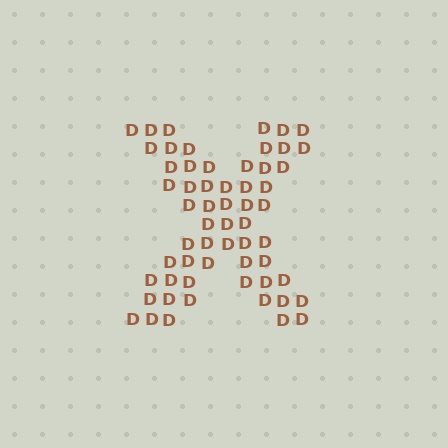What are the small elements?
The small elements are letter D's.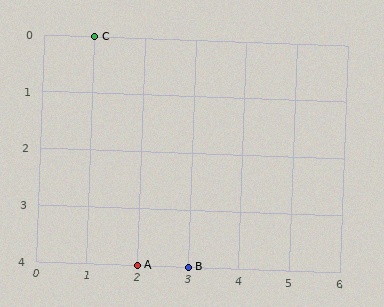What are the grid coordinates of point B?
Point B is at grid coordinates (3, 4).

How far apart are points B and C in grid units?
Points B and C are 2 columns and 4 rows apart (about 4.5 grid units diagonally).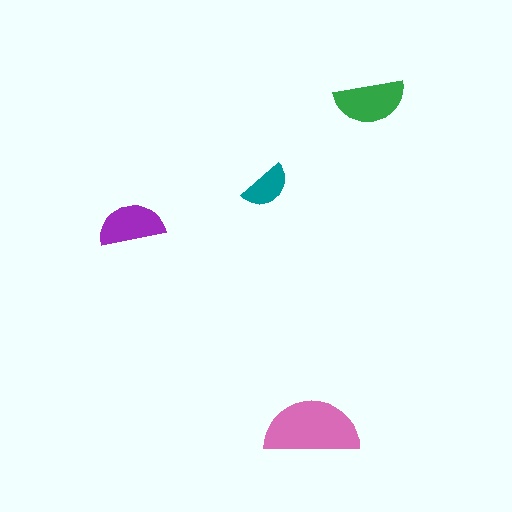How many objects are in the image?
There are 4 objects in the image.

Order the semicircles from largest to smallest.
the pink one, the green one, the purple one, the teal one.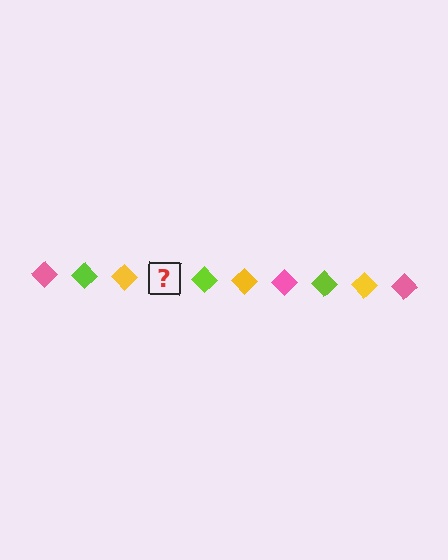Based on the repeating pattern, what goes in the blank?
The blank should be a pink diamond.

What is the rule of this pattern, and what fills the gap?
The rule is that the pattern cycles through pink, lime, yellow diamonds. The gap should be filled with a pink diamond.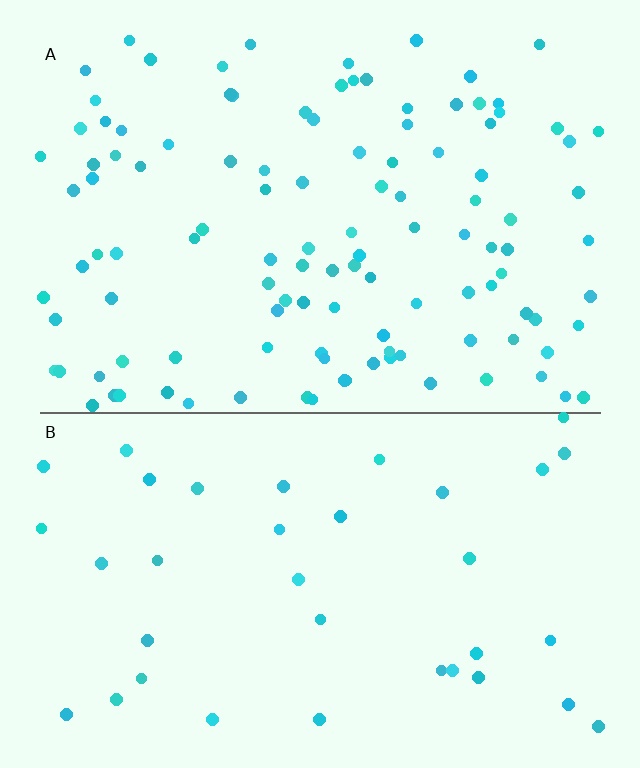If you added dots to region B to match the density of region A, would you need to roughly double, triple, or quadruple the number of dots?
Approximately triple.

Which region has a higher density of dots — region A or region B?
A (the top).